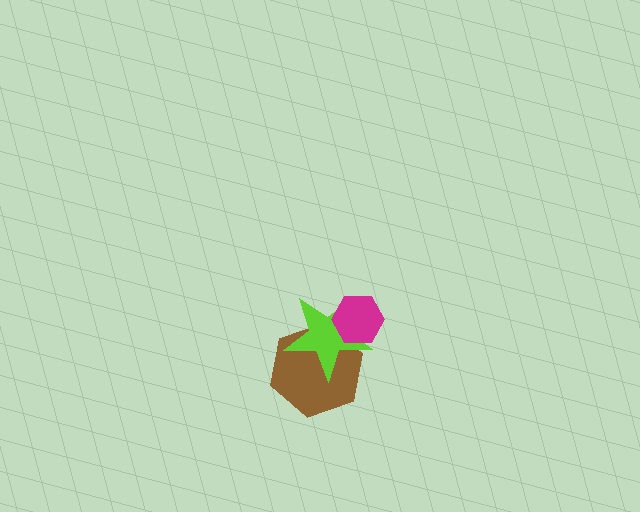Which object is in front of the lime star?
The magenta hexagon is in front of the lime star.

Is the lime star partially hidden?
Yes, it is partially covered by another shape.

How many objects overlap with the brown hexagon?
2 objects overlap with the brown hexagon.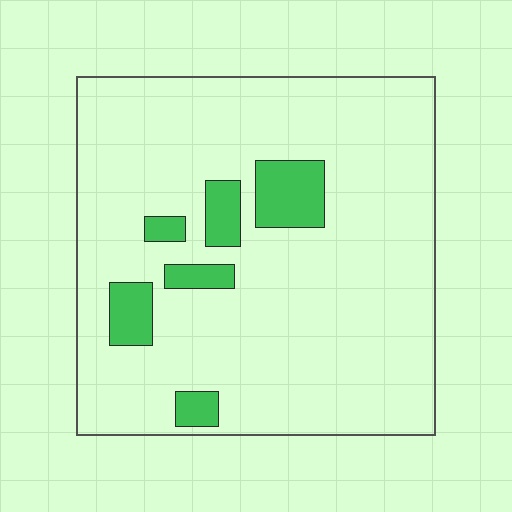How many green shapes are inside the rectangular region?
6.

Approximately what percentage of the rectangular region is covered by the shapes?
Approximately 10%.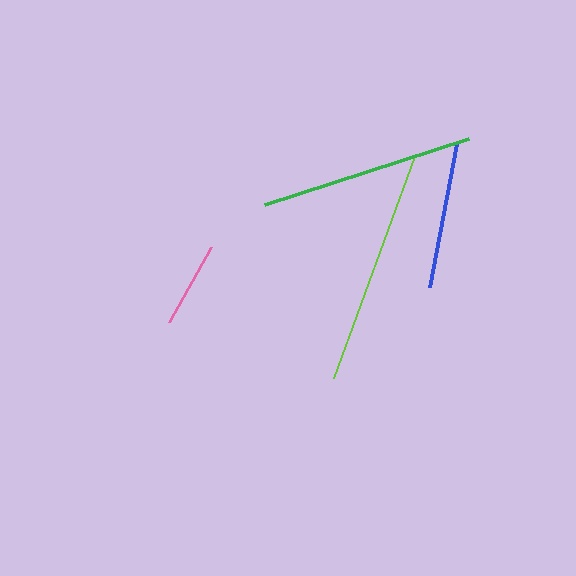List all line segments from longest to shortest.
From longest to shortest: lime, green, blue, pink.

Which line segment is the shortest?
The pink line is the shortest at approximately 87 pixels.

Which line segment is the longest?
The lime line is the longest at approximately 236 pixels.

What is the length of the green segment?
The green segment is approximately 214 pixels long.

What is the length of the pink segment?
The pink segment is approximately 87 pixels long.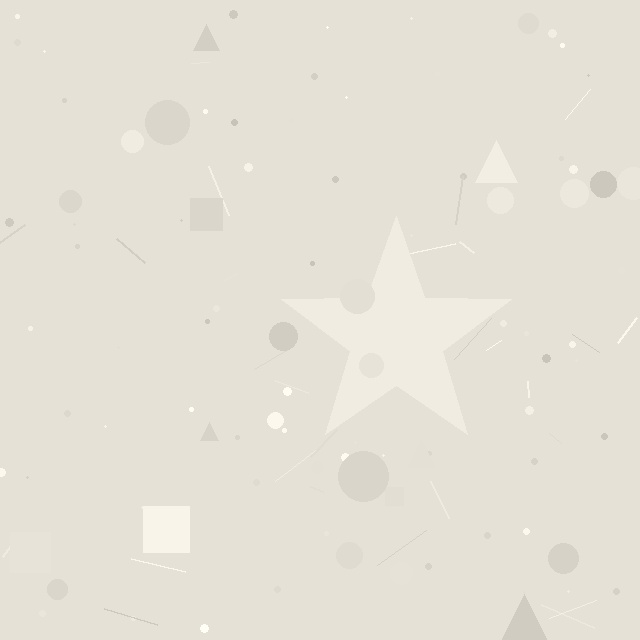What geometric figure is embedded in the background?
A star is embedded in the background.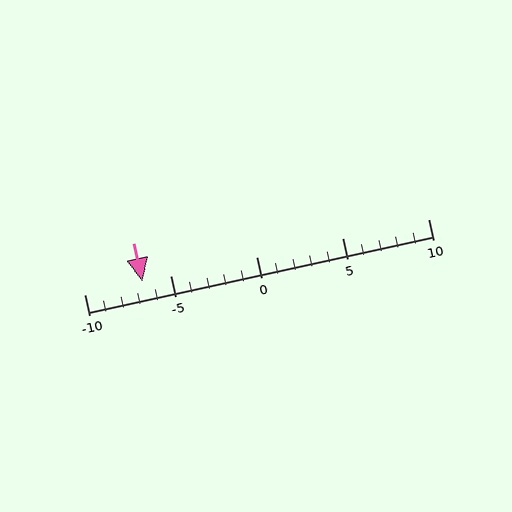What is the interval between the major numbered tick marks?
The major tick marks are spaced 5 units apart.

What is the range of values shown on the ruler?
The ruler shows values from -10 to 10.